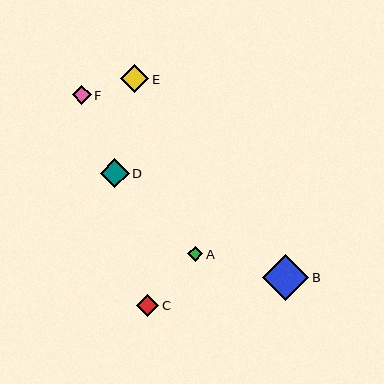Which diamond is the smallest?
Diamond A is the smallest with a size of approximately 15 pixels.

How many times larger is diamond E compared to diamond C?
Diamond E is approximately 1.3 times the size of diamond C.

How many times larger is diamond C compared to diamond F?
Diamond C is approximately 1.2 times the size of diamond F.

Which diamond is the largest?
Diamond B is the largest with a size of approximately 46 pixels.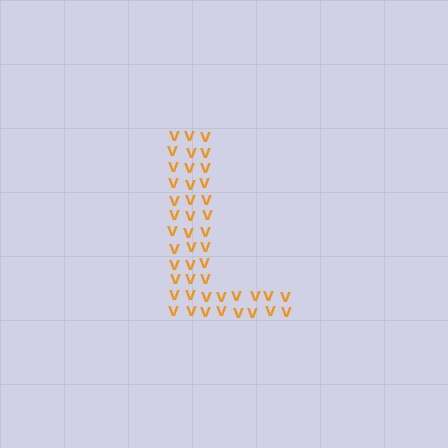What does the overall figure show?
The overall figure shows the letter L.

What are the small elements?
The small elements are letter V's.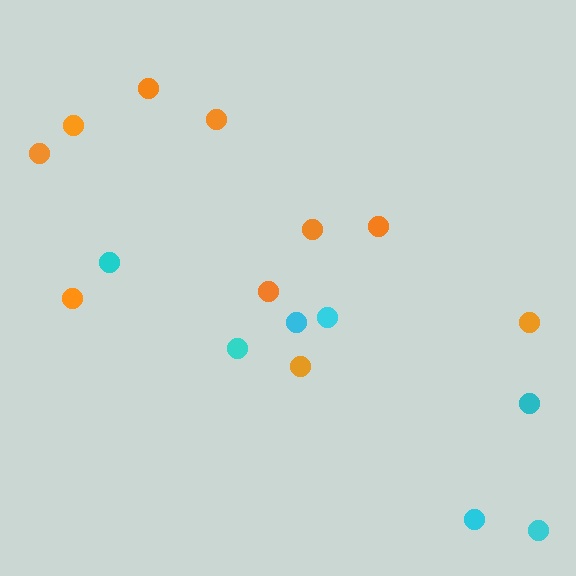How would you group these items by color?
There are 2 groups: one group of orange circles (10) and one group of cyan circles (7).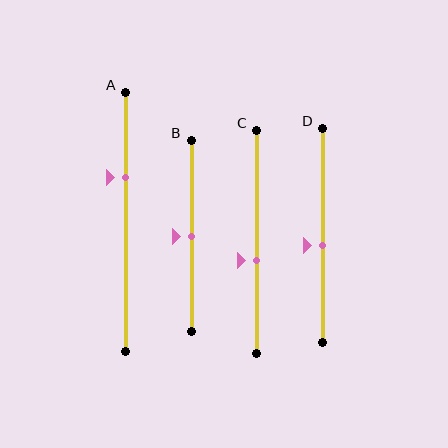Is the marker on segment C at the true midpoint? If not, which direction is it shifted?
No, the marker on segment C is shifted downward by about 8% of the segment length.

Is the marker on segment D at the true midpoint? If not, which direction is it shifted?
No, the marker on segment D is shifted downward by about 5% of the segment length.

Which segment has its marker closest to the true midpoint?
Segment B has its marker closest to the true midpoint.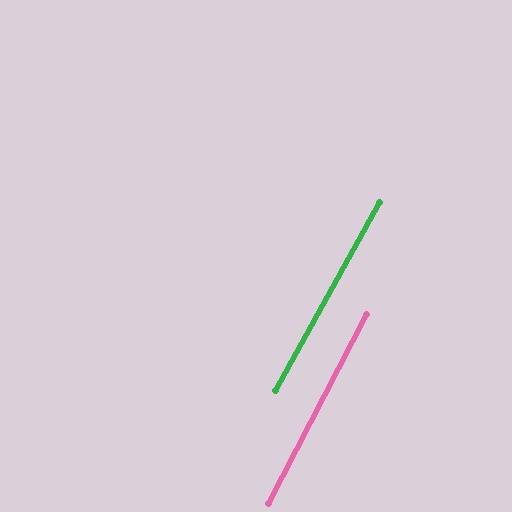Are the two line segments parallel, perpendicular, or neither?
Parallel — their directions differ by only 1.3°.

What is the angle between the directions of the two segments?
Approximately 1 degree.